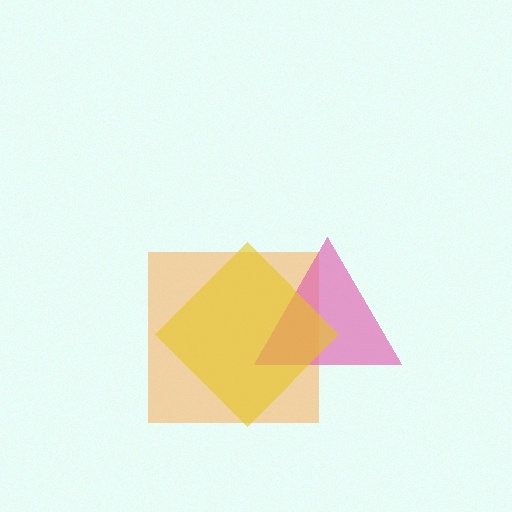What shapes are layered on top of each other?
The layered shapes are: an orange square, a pink triangle, a yellow diamond.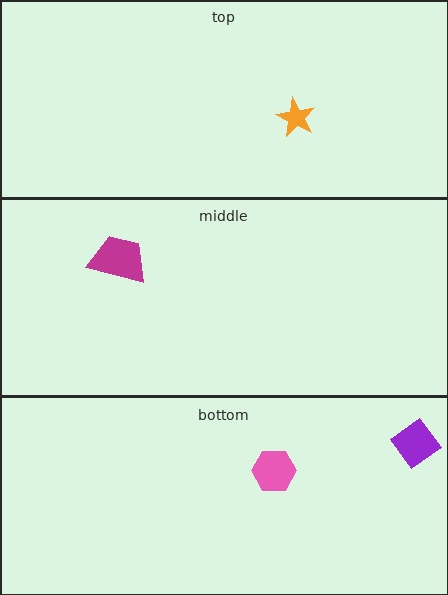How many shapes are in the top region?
1.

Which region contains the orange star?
The top region.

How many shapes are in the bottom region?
2.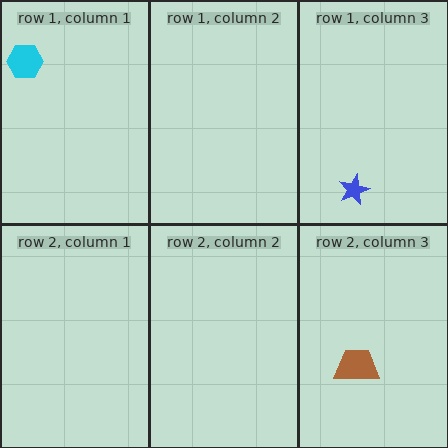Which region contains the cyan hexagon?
The row 1, column 1 region.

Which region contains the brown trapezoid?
The row 2, column 3 region.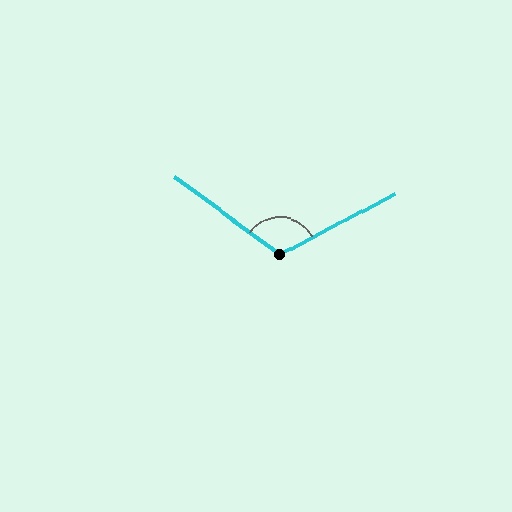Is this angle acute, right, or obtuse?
It is obtuse.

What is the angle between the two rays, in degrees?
Approximately 115 degrees.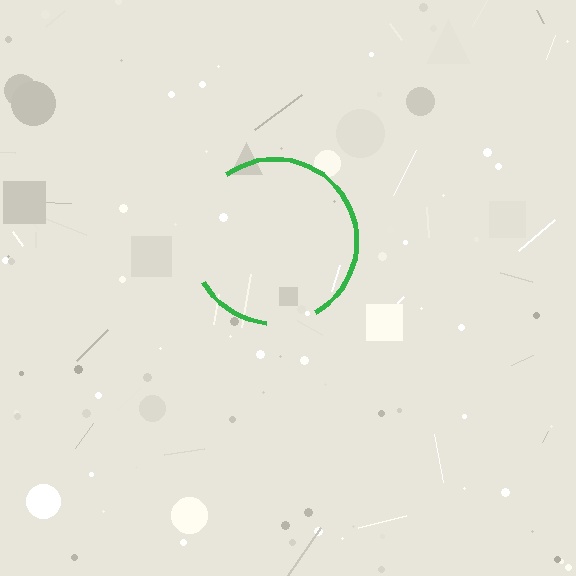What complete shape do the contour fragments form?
The contour fragments form a circle.